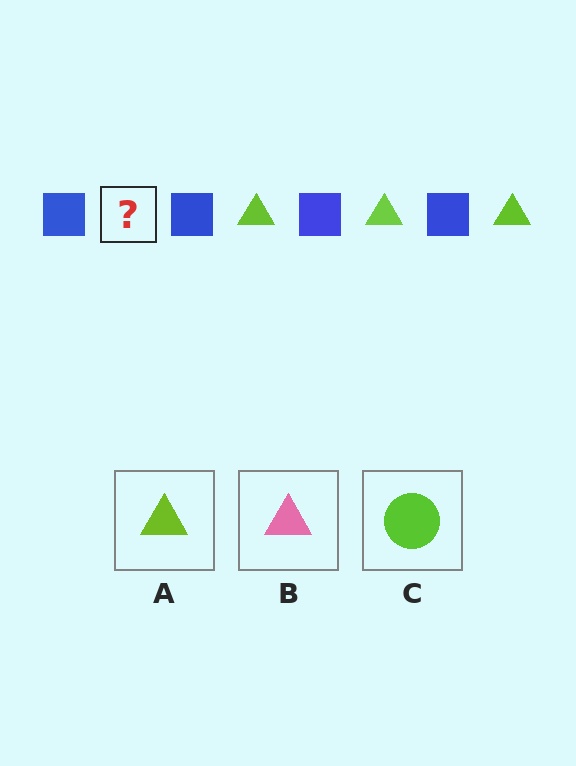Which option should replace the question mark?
Option A.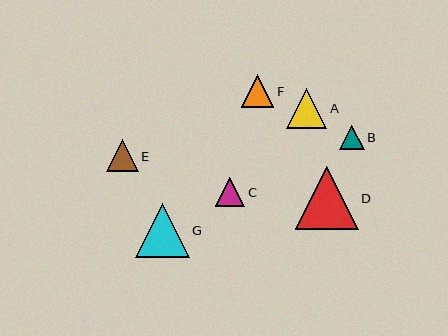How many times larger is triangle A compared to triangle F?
Triangle A is approximately 1.2 times the size of triangle F.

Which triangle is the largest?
Triangle D is the largest with a size of approximately 63 pixels.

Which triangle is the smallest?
Triangle B is the smallest with a size of approximately 24 pixels.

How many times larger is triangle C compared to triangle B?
Triangle C is approximately 1.2 times the size of triangle B.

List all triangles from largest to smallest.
From largest to smallest: D, G, A, F, E, C, B.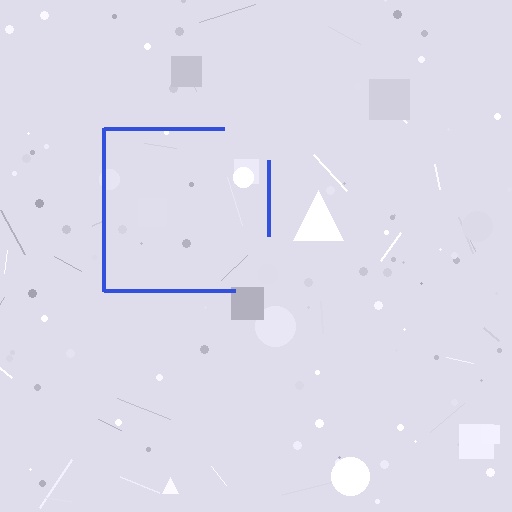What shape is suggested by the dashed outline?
The dashed outline suggests a square.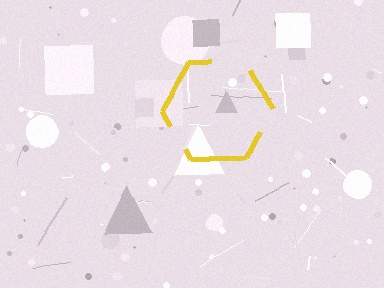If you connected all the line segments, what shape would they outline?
They would outline a hexagon.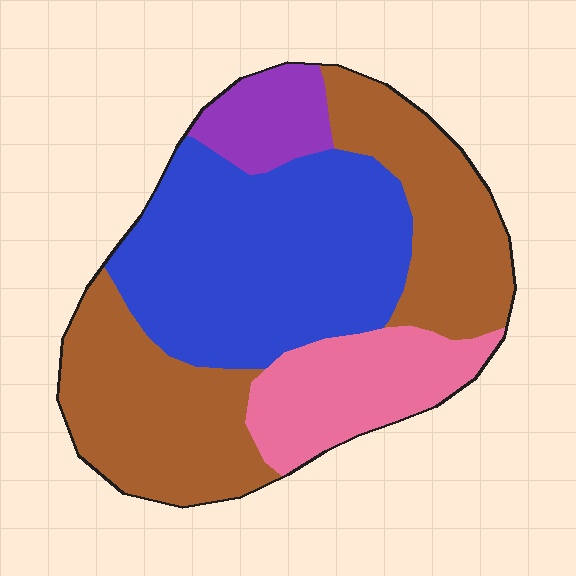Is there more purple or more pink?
Pink.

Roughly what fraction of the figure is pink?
Pink takes up less than a quarter of the figure.